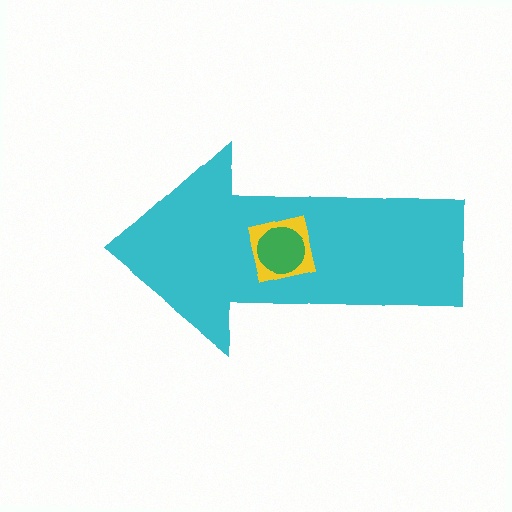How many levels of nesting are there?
3.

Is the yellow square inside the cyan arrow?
Yes.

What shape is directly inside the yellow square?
The green circle.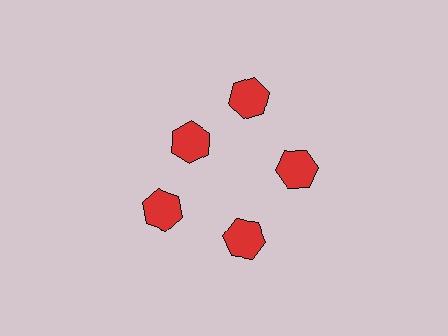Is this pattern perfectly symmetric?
No. The 5 red hexagons are arranged in a ring, but one element near the 10 o'clock position is pulled inward toward the center, breaking the 5-fold rotational symmetry.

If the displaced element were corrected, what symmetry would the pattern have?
It would have 5-fold rotational symmetry — the pattern would map onto itself every 72 degrees.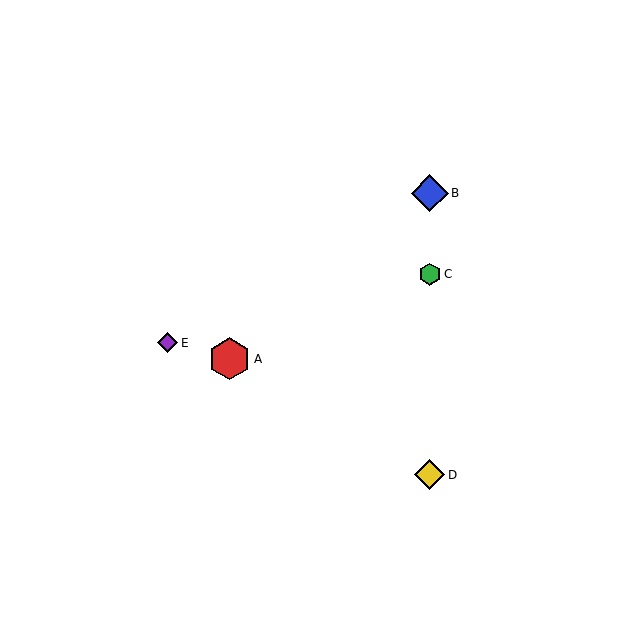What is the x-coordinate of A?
Object A is at x≈230.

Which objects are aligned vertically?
Objects B, C, D are aligned vertically.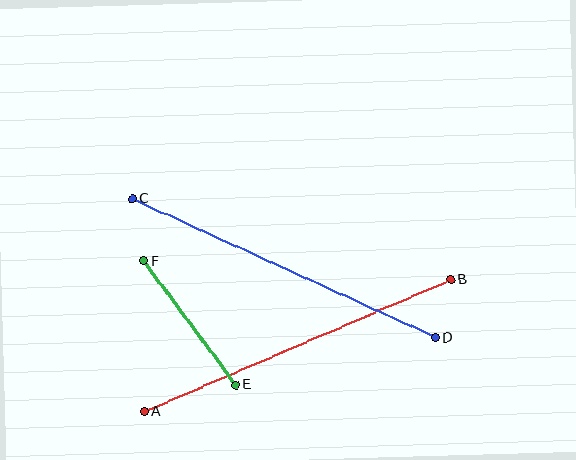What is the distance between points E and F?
The distance is approximately 154 pixels.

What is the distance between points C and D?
The distance is approximately 333 pixels.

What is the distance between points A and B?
The distance is approximately 334 pixels.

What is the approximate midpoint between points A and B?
The midpoint is at approximately (298, 346) pixels.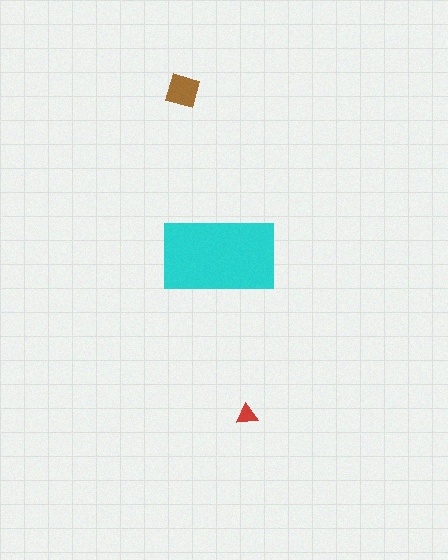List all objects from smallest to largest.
The red triangle, the brown diamond, the cyan rectangle.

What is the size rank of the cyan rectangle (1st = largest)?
1st.